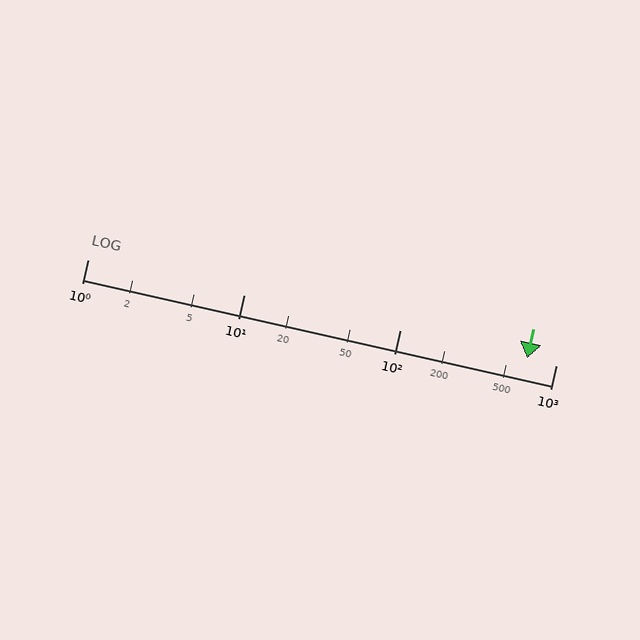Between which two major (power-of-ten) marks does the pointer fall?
The pointer is between 100 and 1000.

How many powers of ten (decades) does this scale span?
The scale spans 3 decades, from 1 to 1000.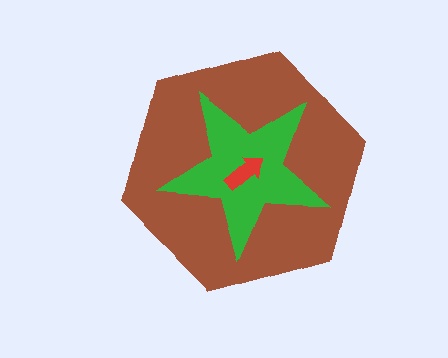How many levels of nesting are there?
3.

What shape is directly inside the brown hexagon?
The green star.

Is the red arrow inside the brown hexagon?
Yes.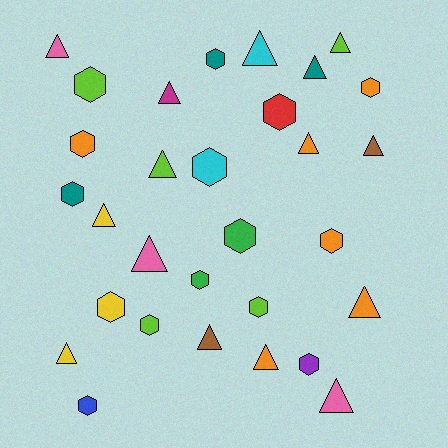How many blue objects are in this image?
There is 1 blue object.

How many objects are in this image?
There are 30 objects.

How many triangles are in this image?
There are 15 triangles.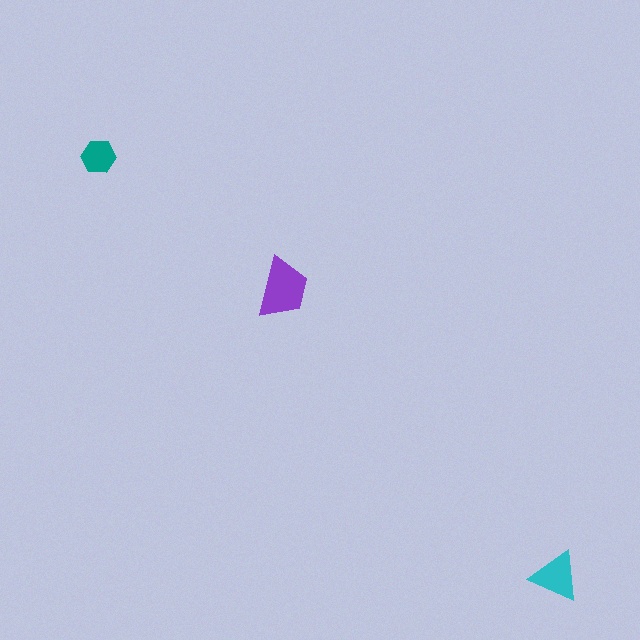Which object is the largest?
The purple trapezoid.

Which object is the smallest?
The teal hexagon.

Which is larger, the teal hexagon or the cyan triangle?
The cyan triangle.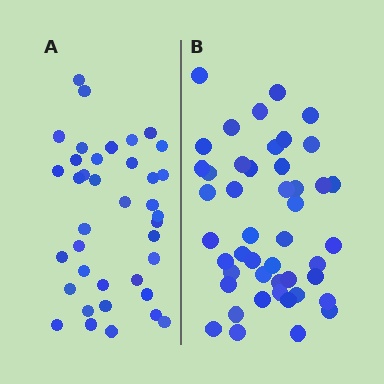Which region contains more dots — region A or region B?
Region B (the right region) has more dots.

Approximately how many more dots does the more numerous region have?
Region B has roughly 8 or so more dots than region A.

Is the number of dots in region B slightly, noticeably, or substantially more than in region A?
Region B has only slightly more — the two regions are fairly close. The ratio is roughly 1.2 to 1.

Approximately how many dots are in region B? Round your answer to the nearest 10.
About 50 dots. (The exact count is 46, which rounds to 50.)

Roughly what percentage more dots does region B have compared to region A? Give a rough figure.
About 20% more.